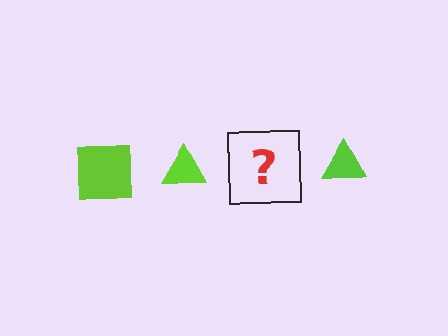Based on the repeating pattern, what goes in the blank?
The blank should be a lime square.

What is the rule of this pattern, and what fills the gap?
The rule is that the pattern cycles through square, triangle shapes in lime. The gap should be filled with a lime square.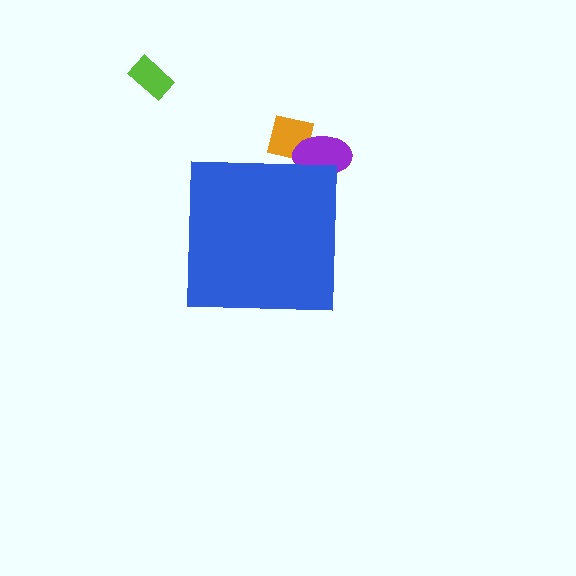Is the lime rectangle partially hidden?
No, the lime rectangle is fully visible.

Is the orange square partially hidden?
Yes, the orange square is partially hidden behind the blue square.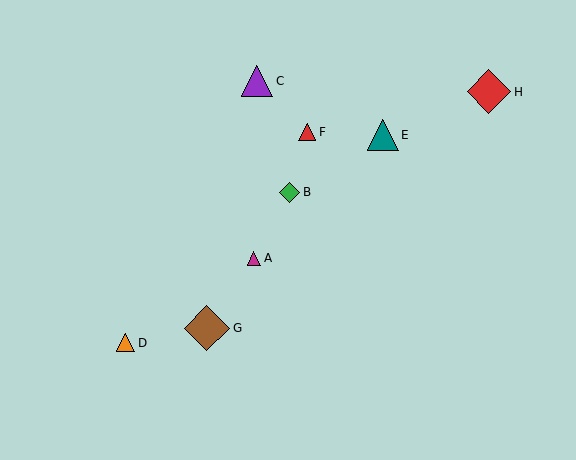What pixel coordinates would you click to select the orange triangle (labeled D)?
Click at (125, 343) to select the orange triangle D.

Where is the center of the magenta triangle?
The center of the magenta triangle is at (254, 258).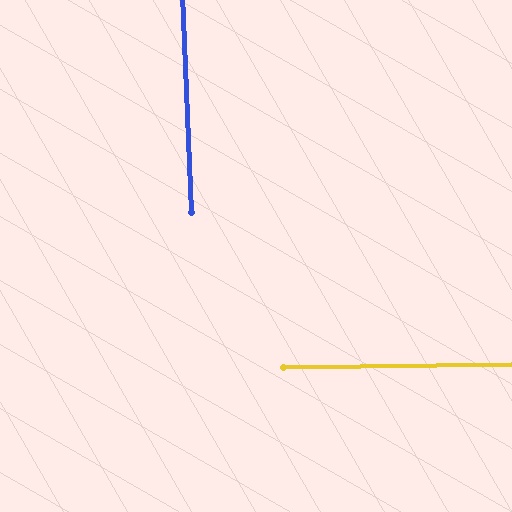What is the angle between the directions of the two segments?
Approximately 88 degrees.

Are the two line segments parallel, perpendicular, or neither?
Perpendicular — they meet at approximately 88°.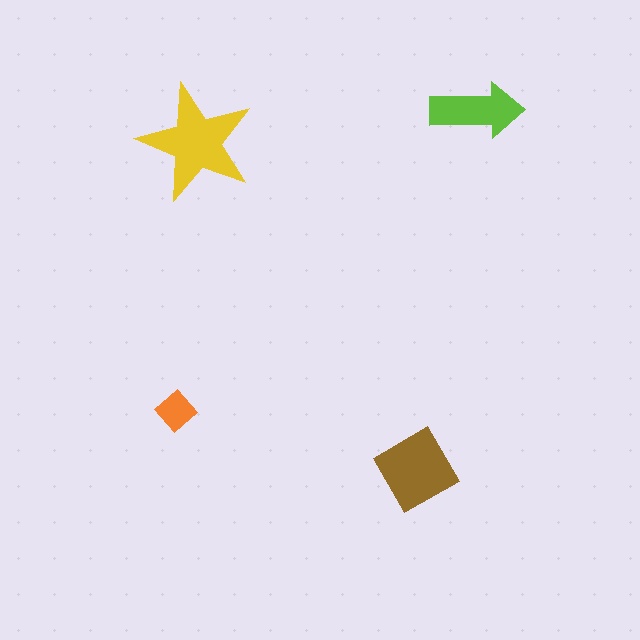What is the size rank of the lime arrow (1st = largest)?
3rd.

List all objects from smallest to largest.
The orange diamond, the lime arrow, the brown diamond, the yellow star.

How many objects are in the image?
There are 4 objects in the image.